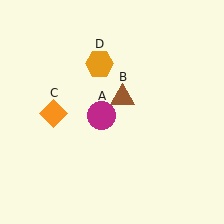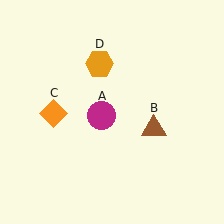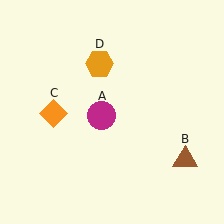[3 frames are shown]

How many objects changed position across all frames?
1 object changed position: brown triangle (object B).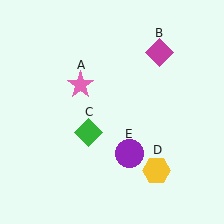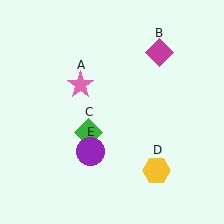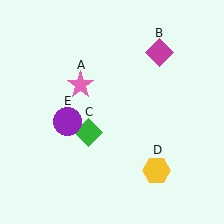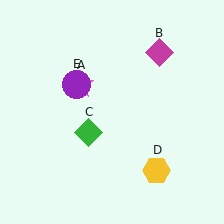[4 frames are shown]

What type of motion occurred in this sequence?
The purple circle (object E) rotated clockwise around the center of the scene.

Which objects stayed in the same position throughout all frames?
Pink star (object A) and magenta diamond (object B) and green diamond (object C) and yellow hexagon (object D) remained stationary.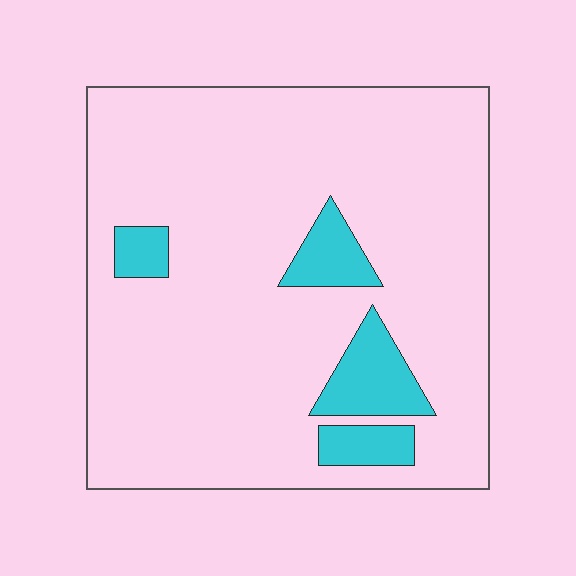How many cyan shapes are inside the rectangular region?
4.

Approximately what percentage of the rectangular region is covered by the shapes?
Approximately 10%.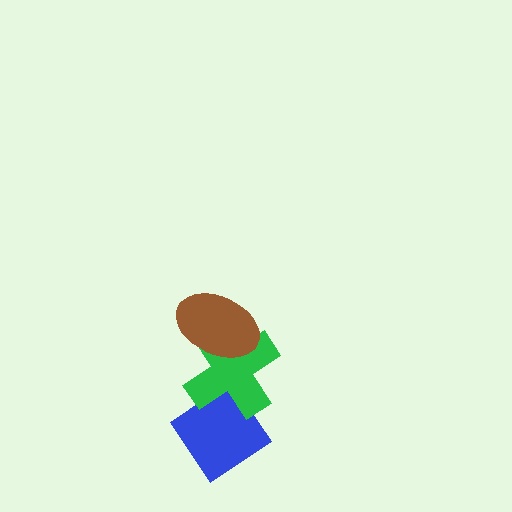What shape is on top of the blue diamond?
The green cross is on top of the blue diamond.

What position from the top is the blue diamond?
The blue diamond is 3rd from the top.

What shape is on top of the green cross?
The brown ellipse is on top of the green cross.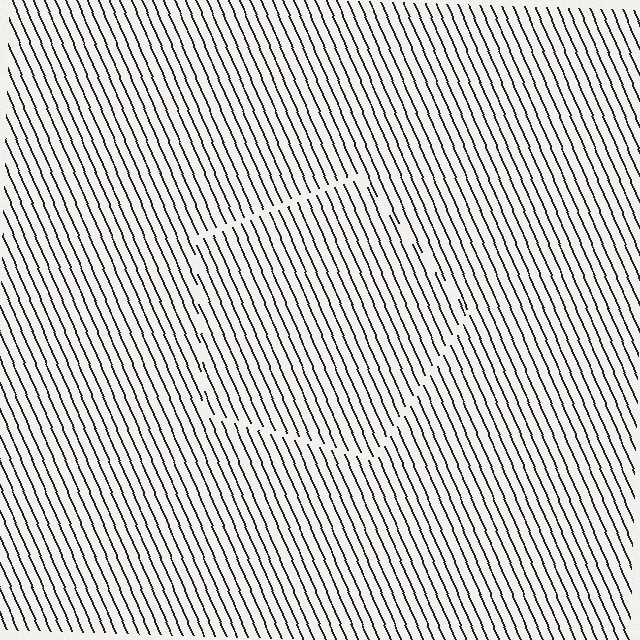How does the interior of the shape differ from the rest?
The interior of the shape contains the same grating, shifted by half a period — the contour is defined by the phase discontinuity where line-ends from the inner and outer gratings abut.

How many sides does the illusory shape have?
5 sides — the line-ends trace a pentagon.